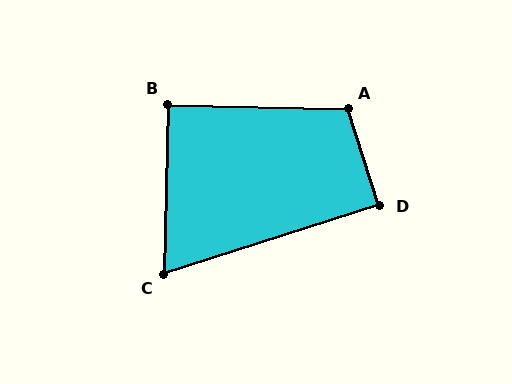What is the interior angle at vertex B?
Approximately 90 degrees (approximately right).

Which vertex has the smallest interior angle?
C, at approximately 71 degrees.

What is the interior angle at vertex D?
Approximately 90 degrees (approximately right).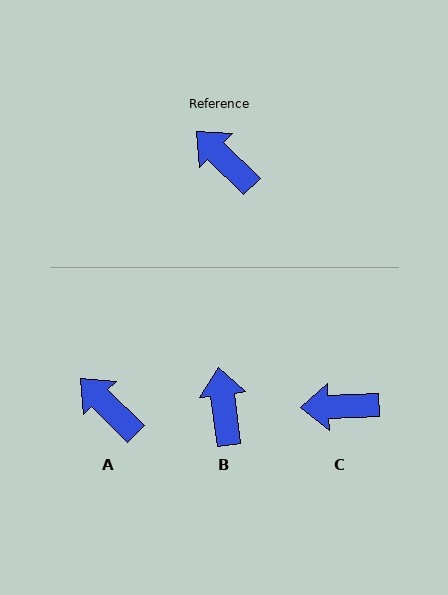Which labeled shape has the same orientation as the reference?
A.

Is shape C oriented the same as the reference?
No, it is off by about 47 degrees.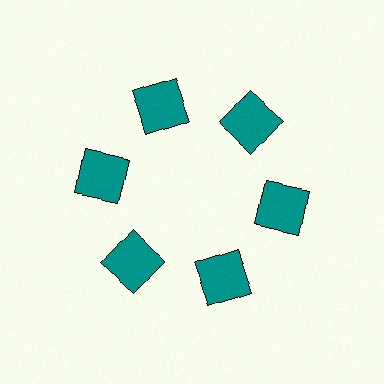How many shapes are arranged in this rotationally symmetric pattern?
There are 6 shapes, arranged in 6 groups of 1.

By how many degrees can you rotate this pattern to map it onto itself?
The pattern maps onto itself every 60 degrees of rotation.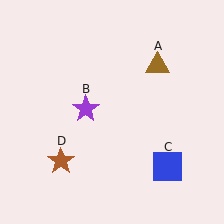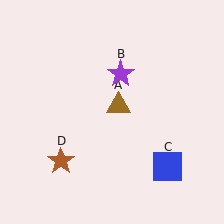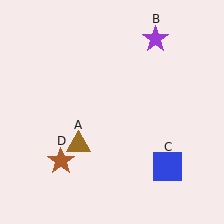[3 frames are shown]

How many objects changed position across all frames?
2 objects changed position: brown triangle (object A), purple star (object B).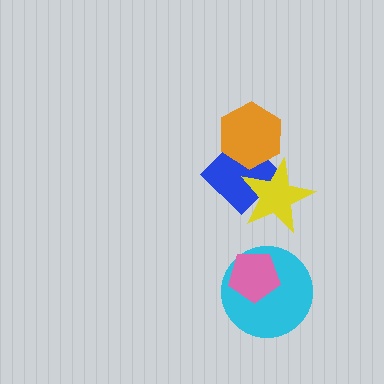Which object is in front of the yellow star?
The orange hexagon is in front of the yellow star.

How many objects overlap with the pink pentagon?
1 object overlaps with the pink pentagon.